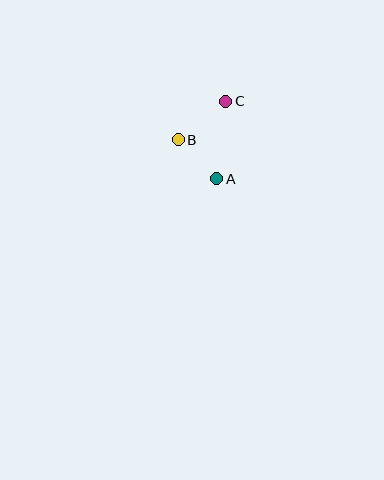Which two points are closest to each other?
Points A and B are closest to each other.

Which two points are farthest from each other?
Points A and C are farthest from each other.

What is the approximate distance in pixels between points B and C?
The distance between B and C is approximately 61 pixels.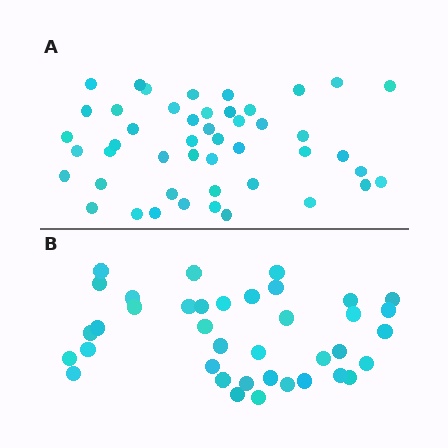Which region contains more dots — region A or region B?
Region A (the top region) has more dots.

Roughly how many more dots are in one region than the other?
Region A has roughly 8 or so more dots than region B.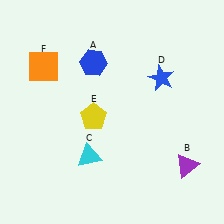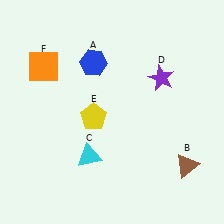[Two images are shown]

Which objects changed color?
B changed from purple to brown. D changed from blue to purple.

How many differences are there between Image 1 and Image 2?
There are 2 differences between the two images.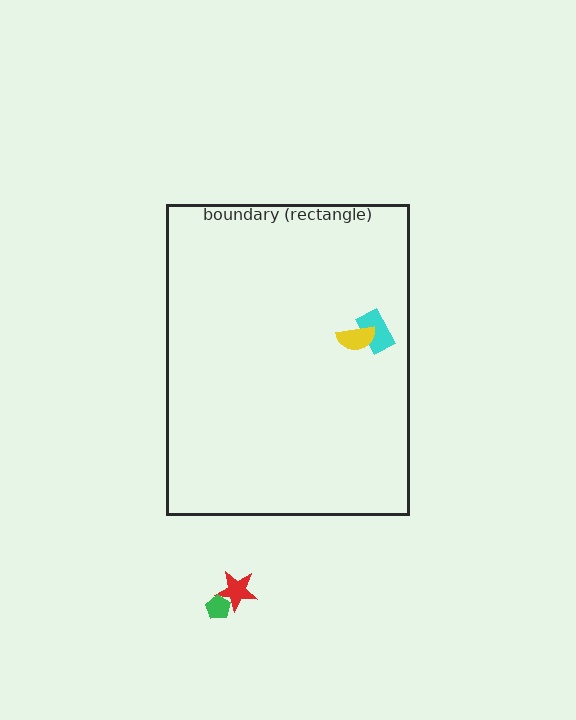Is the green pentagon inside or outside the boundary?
Outside.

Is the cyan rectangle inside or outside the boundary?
Inside.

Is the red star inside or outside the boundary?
Outside.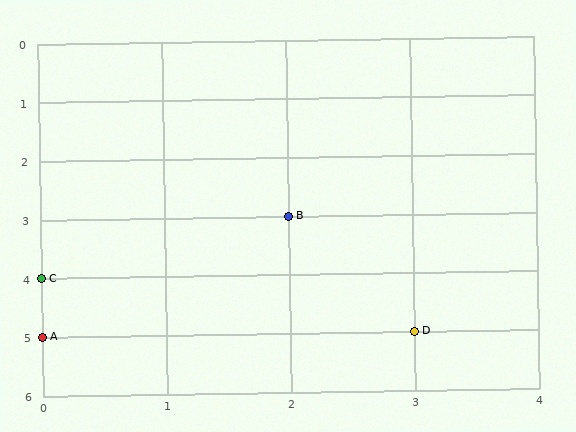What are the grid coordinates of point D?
Point D is at grid coordinates (3, 5).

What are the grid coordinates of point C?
Point C is at grid coordinates (0, 4).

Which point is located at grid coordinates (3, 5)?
Point D is at (3, 5).